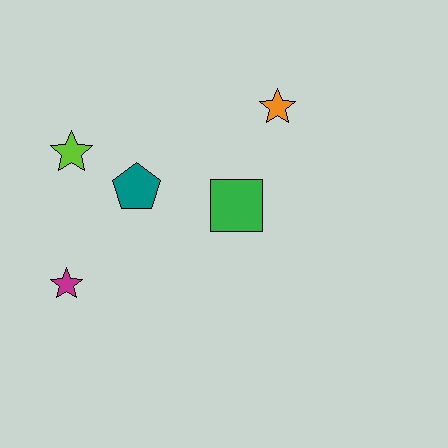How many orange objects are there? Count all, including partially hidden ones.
There is 1 orange object.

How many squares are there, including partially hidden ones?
There is 1 square.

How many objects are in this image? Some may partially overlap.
There are 5 objects.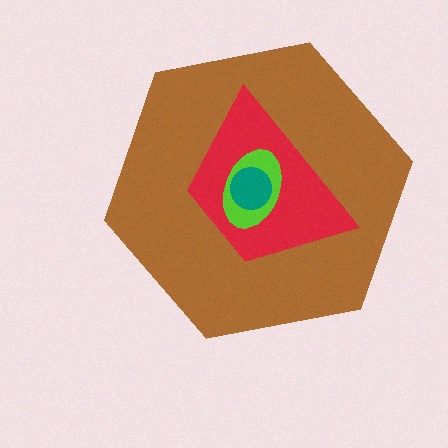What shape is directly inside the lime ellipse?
The teal circle.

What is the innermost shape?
The teal circle.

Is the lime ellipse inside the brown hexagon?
Yes.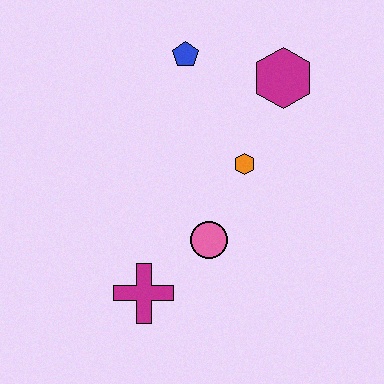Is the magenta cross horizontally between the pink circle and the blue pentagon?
No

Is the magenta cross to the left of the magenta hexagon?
Yes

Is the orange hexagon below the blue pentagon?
Yes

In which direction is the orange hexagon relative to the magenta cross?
The orange hexagon is above the magenta cross.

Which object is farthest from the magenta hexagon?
The magenta cross is farthest from the magenta hexagon.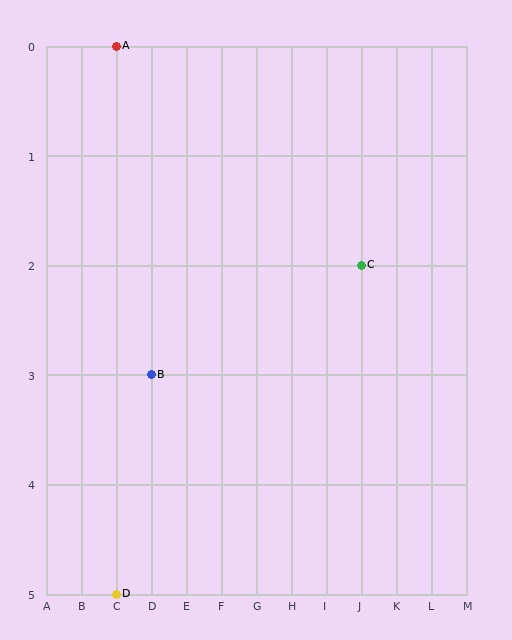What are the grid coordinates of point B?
Point B is at grid coordinates (D, 3).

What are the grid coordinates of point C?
Point C is at grid coordinates (J, 2).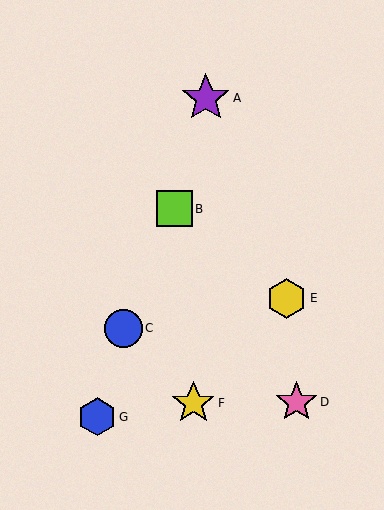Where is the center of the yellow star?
The center of the yellow star is at (193, 403).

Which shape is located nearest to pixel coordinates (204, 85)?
The purple star (labeled A) at (206, 98) is nearest to that location.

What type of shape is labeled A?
Shape A is a purple star.